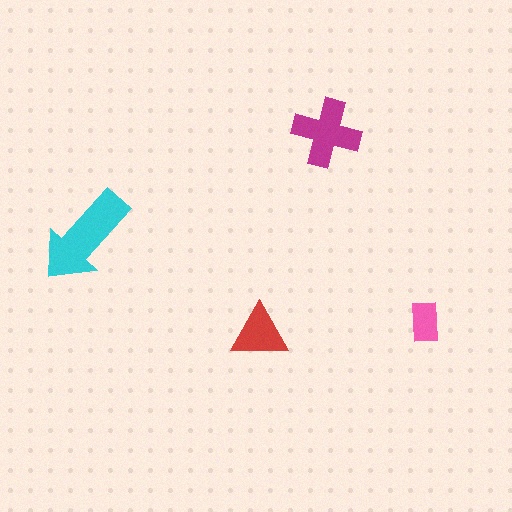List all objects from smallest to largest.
The pink rectangle, the red triangle, the magenta cross, the cyan arrow.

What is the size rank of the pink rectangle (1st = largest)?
4th.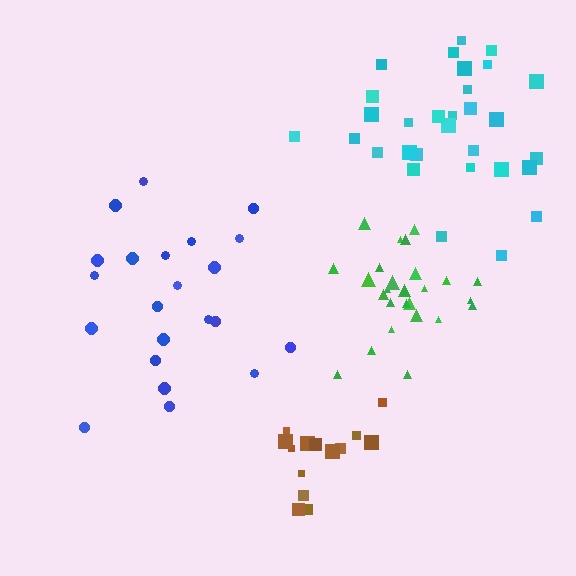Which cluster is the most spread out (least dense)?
Blue.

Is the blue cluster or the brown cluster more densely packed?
Brown.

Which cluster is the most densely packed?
Green.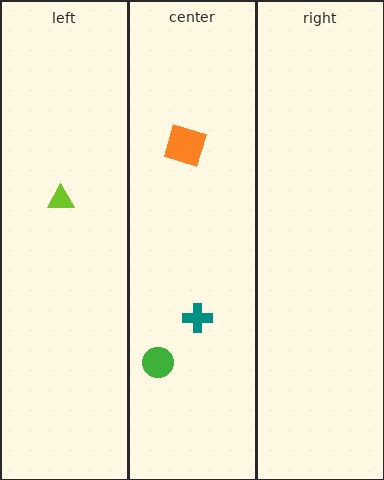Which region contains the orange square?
The center region.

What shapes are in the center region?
The orange square, the teal cross, the green circle.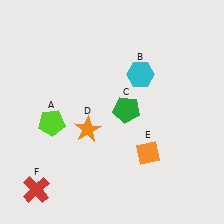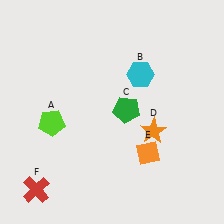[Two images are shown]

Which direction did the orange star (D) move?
The orange star (D) moved right.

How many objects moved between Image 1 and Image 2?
1 object moved between the two images.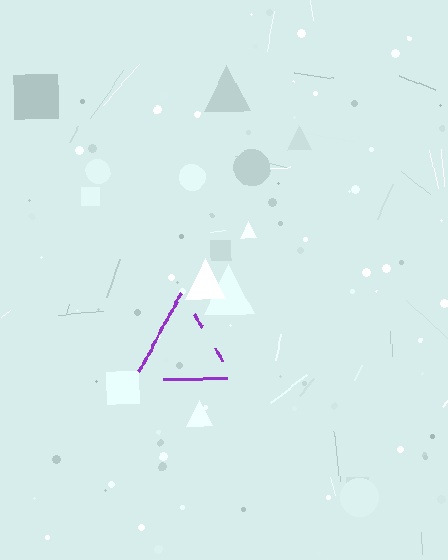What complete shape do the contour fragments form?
The contour fragments form a triangle.